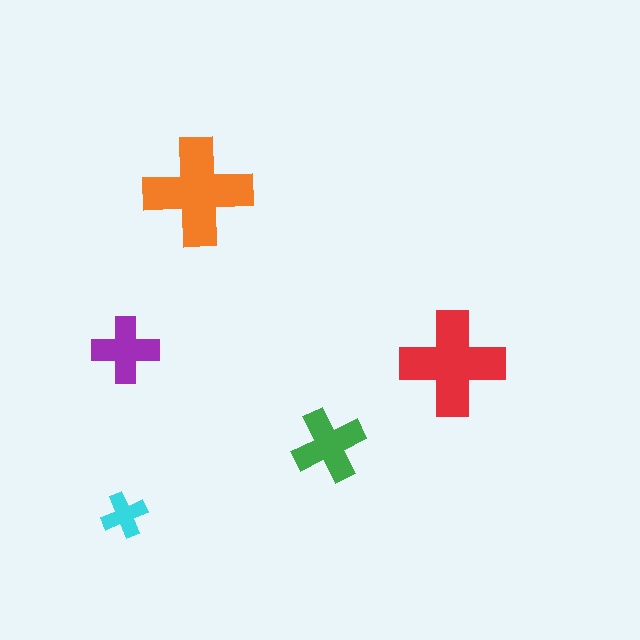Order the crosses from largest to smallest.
the orange one, the red one, the green one, the purple one, the cyan one.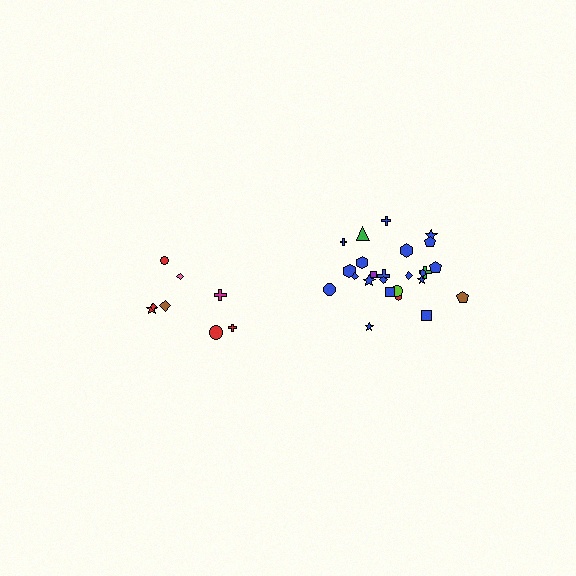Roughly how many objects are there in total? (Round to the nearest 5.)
Roughly 35 objects in total.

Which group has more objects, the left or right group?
The right group.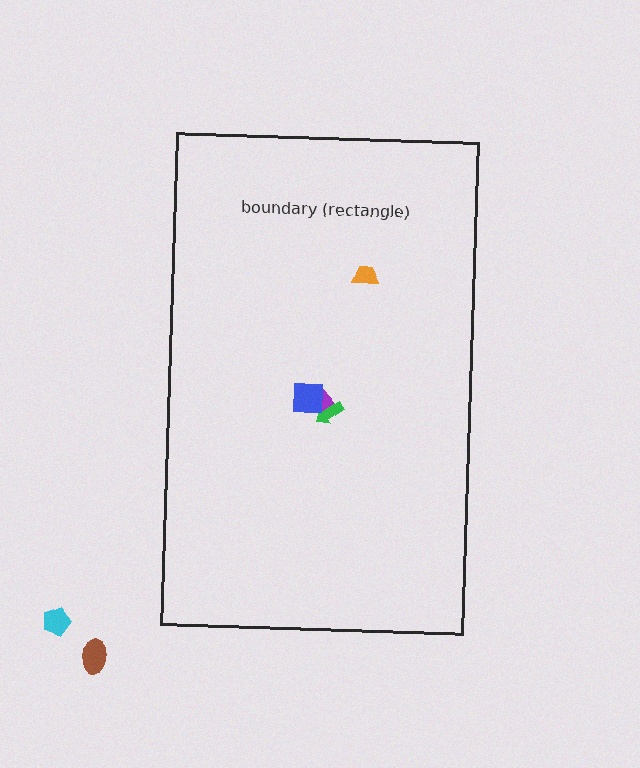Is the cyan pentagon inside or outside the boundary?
Outside.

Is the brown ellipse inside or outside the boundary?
Outside.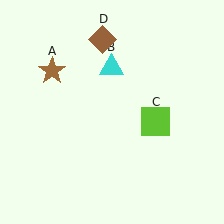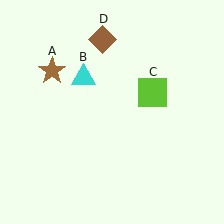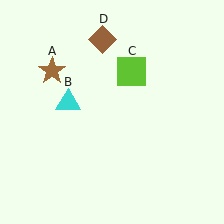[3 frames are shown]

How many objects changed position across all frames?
2 objects changed position: cyan triangle (object B), lime square (object C).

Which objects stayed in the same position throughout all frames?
Brown star (object A) and brown diamond (object D) remained stationary.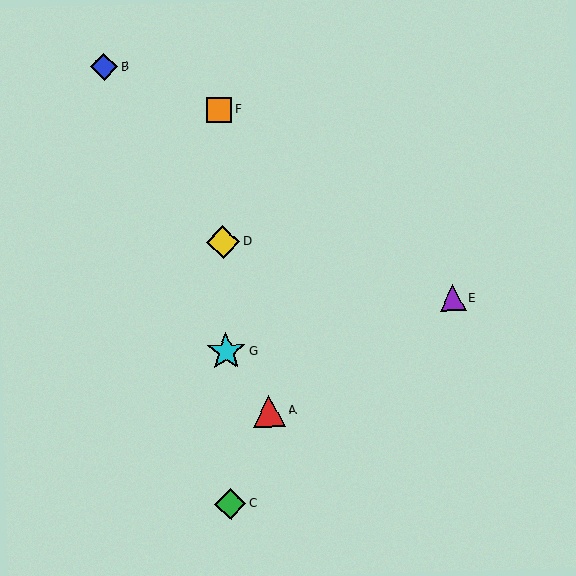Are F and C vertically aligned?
Yes, both are at x≈219.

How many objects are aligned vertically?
4 objects (C, D, F, G) are aligned vertically.